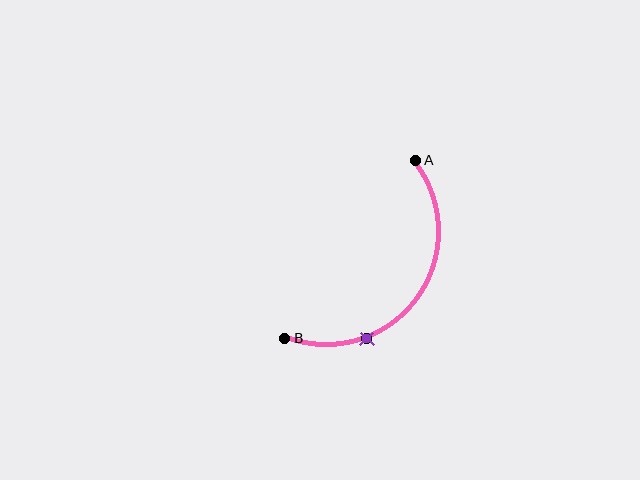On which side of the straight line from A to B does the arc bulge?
The arc bulges below and to the right of the straight line connecting A and B.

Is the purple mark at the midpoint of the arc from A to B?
No. The purple mark lies on the arc but is closer to endpoint B. The arc midpoint would be at the point on the curve equidistant along the arc from both A and B.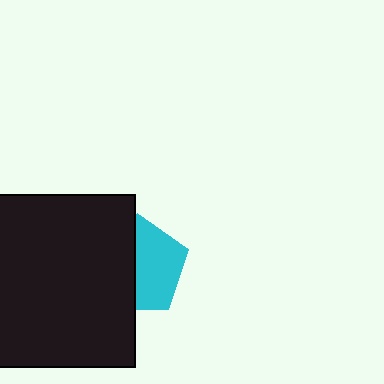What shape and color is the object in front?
The object in front is a black square.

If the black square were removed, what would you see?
You would see the complete cyan pentagon.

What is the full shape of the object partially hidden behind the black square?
The partially hidden object is a cyan pentagon.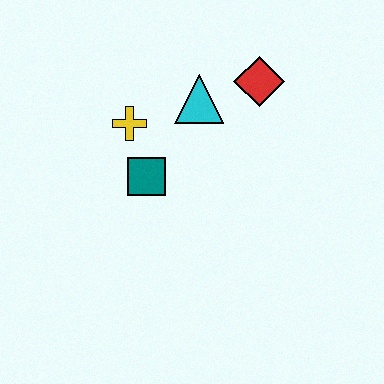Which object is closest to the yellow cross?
The teal square is closest to the yellow cross.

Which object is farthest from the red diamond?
The teal square is farthest from the red diamond.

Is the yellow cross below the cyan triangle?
Yes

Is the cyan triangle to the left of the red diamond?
Yes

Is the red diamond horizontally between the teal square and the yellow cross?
No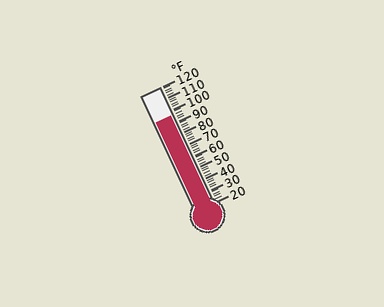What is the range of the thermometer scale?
The thermometer scale ranges from 20°F to 120°F.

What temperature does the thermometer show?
The thermometer shows approximately 96°F.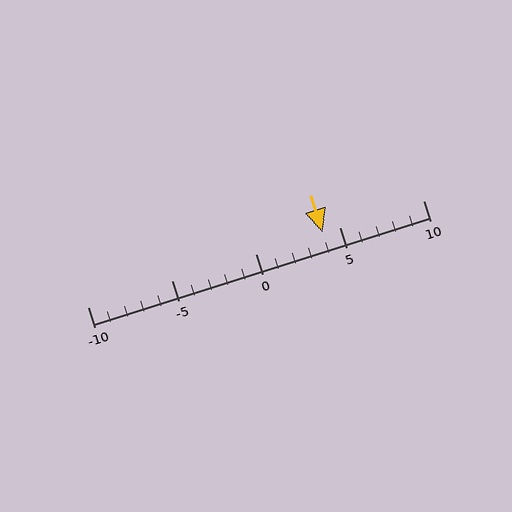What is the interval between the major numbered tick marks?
The major tick marks are spaced 5 units apart.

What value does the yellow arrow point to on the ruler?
The yellow arrow points to approximately 4.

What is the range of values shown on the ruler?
The ruler shows values from -10 to 10.